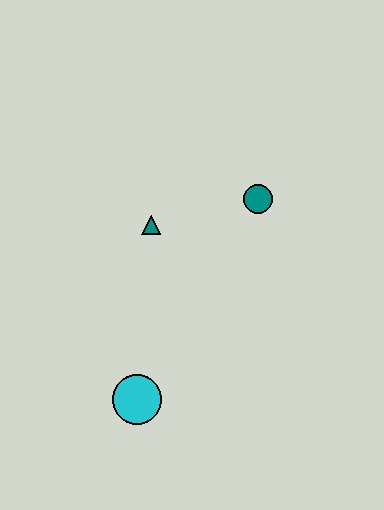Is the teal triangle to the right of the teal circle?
No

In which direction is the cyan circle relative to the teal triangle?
The cyan circle is below the teal triangle.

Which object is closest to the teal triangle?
The teal circle is closest to the teal triangle.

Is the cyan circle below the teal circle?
Yes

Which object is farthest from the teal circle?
The cyan circle is farthest from the teal circle.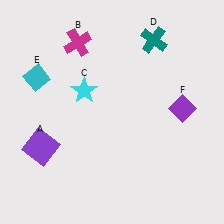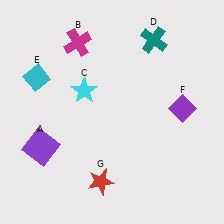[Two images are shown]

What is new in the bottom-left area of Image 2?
A red star (G) was added in the bottom-left area of Image 2.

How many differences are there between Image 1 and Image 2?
There is 1 difference between the two images.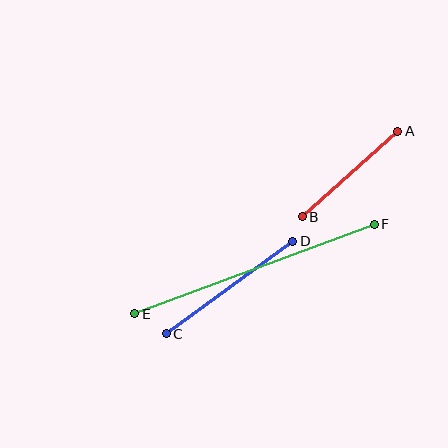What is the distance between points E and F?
The distance is approximately 256 pixels.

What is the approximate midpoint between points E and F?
The midpoint is at approximately (254, 269) pixels.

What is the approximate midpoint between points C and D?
The midpoint is at approximately (230, 288) pixels.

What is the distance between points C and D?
The distance is approximately 157 pixels.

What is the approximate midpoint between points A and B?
The midpoint is at approximately (350, 174) pixels.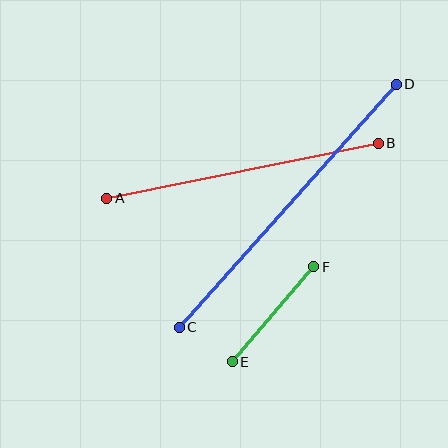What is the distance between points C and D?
The distance is approximately 325 pixels.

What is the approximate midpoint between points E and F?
The midpoint is at approximately (273, 314) pixels.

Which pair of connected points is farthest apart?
Points C and D are farthest apart.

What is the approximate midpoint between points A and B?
The midpoint is at approximately (243, 171) pixels.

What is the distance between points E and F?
The distance is approximately 125 pixels.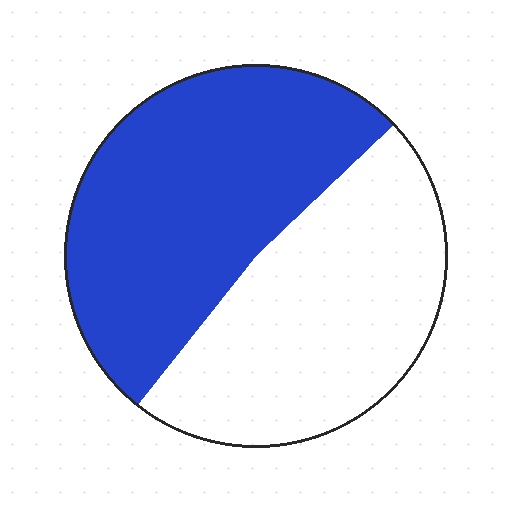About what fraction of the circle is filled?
About one half (1/2).